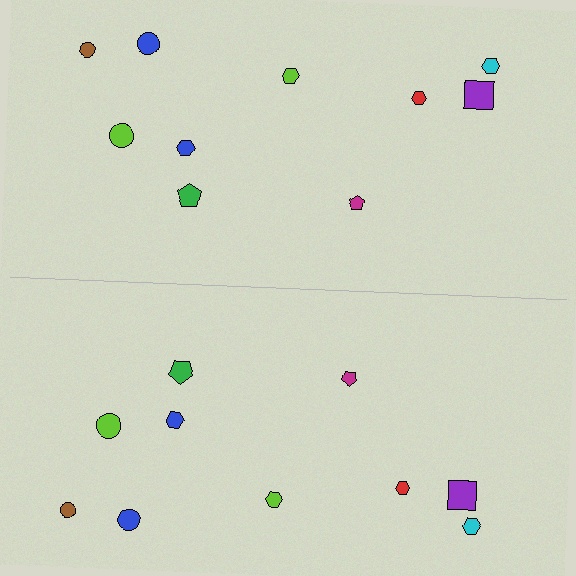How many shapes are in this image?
There are 20 shapes in this image.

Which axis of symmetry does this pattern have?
The pattern has a horizontal axis of symmetry running through the center of the image.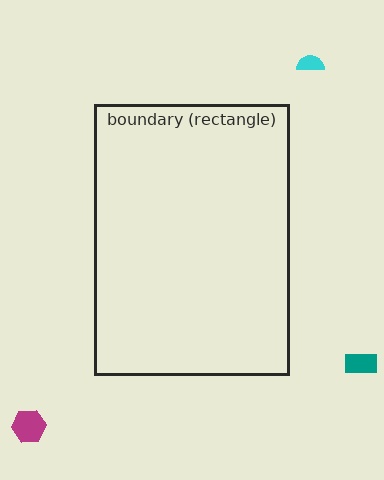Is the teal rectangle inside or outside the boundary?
Outside.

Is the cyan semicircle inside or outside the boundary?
Outside.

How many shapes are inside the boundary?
0 inside, 3 outside.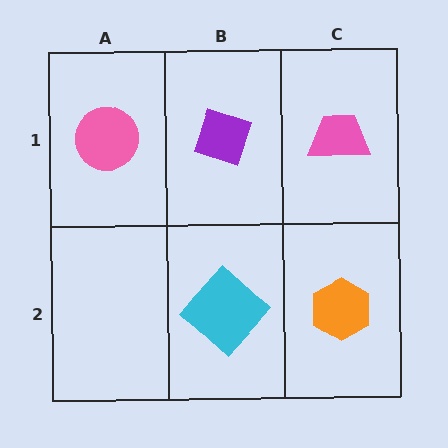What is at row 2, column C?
An orange hexagon.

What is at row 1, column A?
A pink circle.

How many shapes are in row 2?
2 shapes.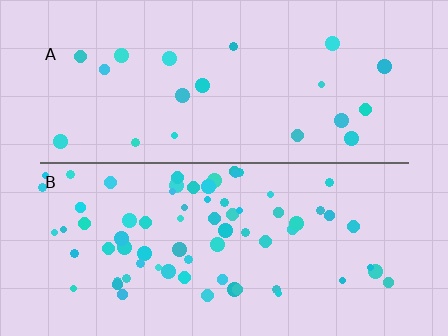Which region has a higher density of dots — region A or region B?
B (the bottom).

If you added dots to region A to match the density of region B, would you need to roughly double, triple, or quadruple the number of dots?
Approximately triple.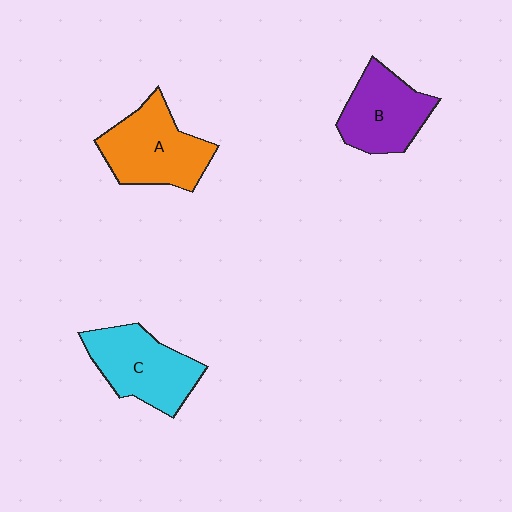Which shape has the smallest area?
Shape B (purple).